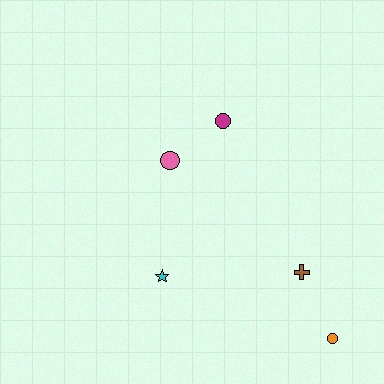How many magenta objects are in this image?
There is 1 magenta object.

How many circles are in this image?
There are 3 circles.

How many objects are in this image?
There are 5 objects.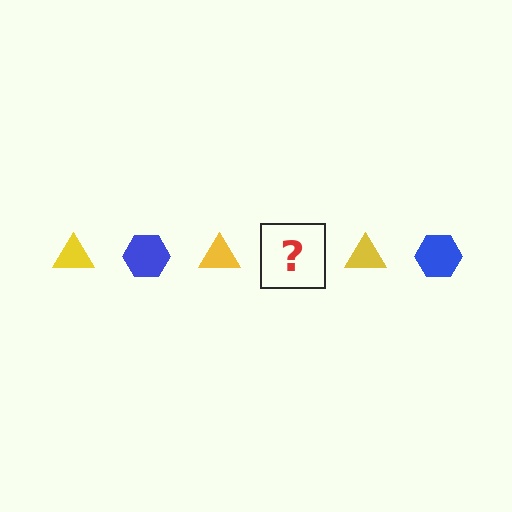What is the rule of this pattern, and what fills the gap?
The rule is that the pattern alternates between yellow triangle and blue hexagon. The gap should be filled with a blue hexagon.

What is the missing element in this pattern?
The missing element is a blue hexagon.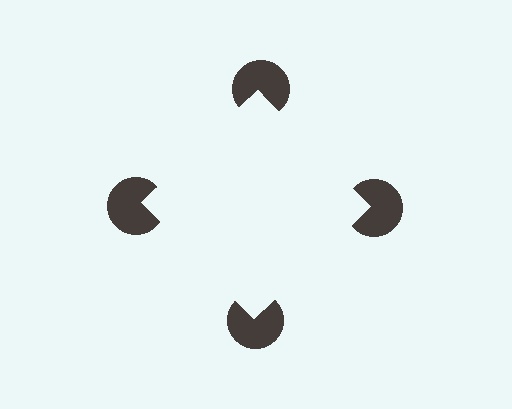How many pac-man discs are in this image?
There are 4 — one at each vertex of the illusory square.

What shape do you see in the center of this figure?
An illusory square — its edges are inferred from the aligned wedge cuts in the pac-man discs, not physically drawn.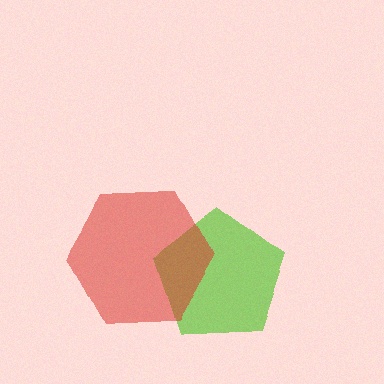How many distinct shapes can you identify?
There are 2 distinct shapes: a lime pentagon, a red hexagon.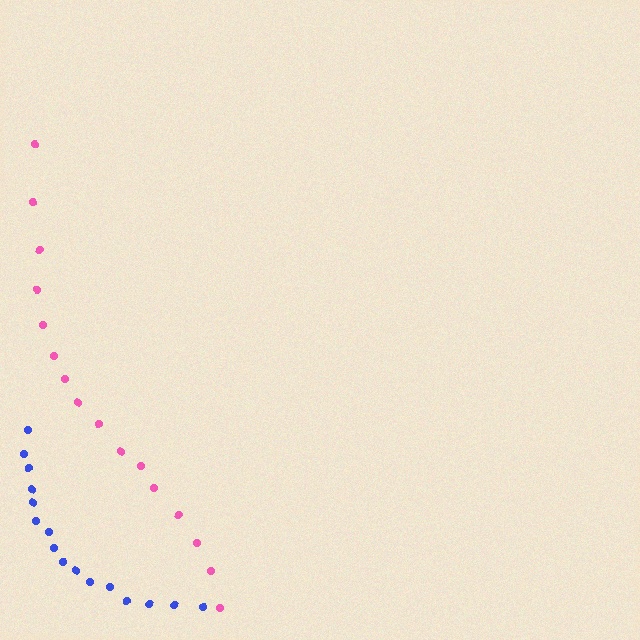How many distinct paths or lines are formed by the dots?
There are 2 distinct paths.